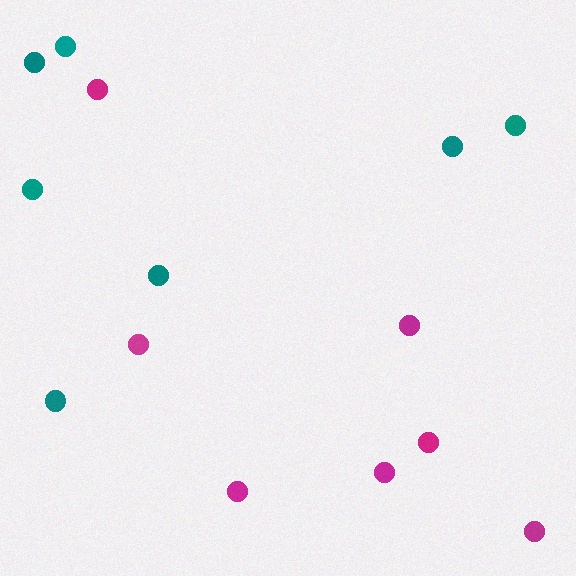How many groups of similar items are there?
There are 2 groups: one group of teal circles (7) and one group of magenta circles (7).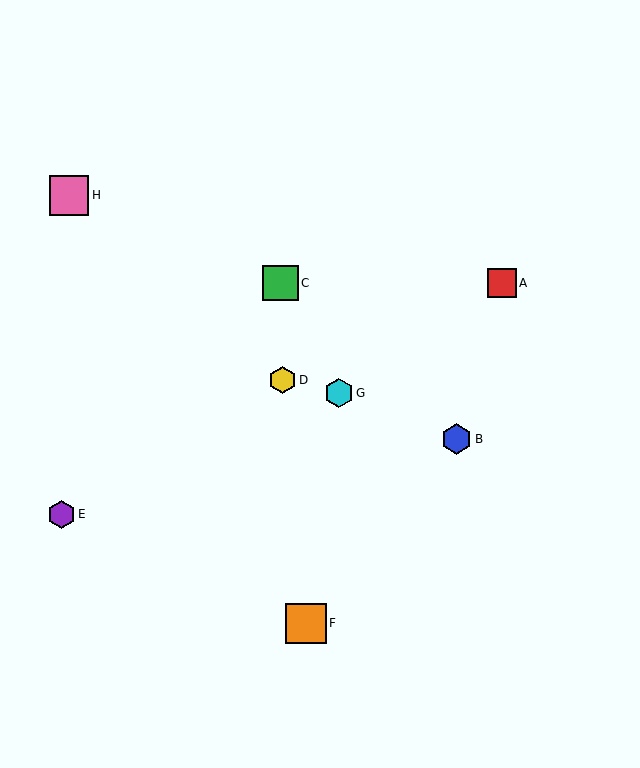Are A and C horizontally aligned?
Yes, both are at y≈283.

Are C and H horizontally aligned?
No, C is at y≈283 and H is at y≈195.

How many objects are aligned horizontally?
2 objects (A, C) are aligned horizontally.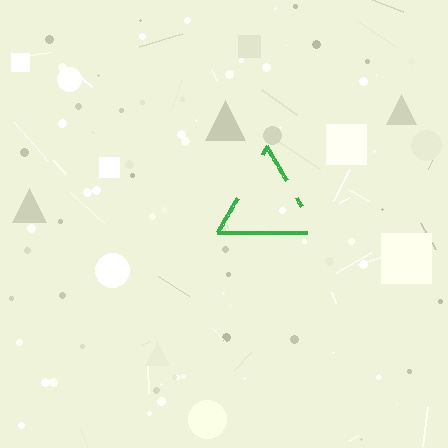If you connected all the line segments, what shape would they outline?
They would outline a triangle.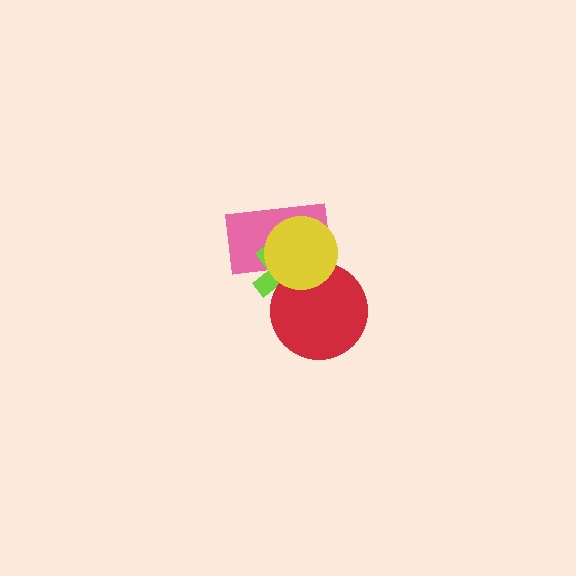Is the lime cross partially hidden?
Yes, it is partially covered by another shape.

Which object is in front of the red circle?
The yellow circle is in front of the red circle.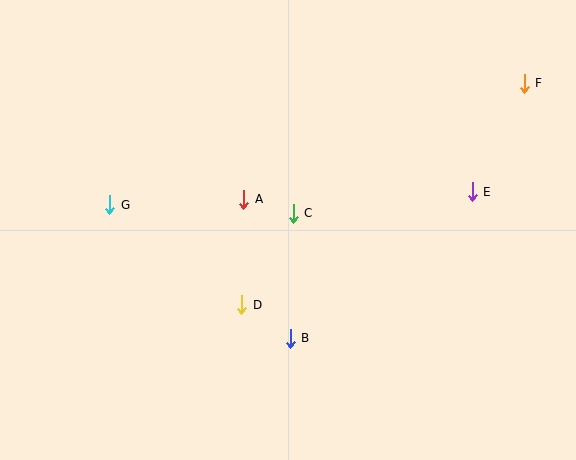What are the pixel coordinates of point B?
Point B is at (290, 338).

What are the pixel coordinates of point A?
Point A is at (244, 199).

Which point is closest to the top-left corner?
Point G is closest to the top-left corner.